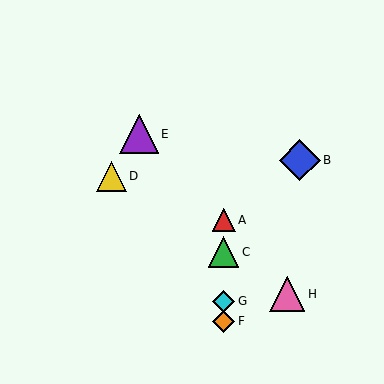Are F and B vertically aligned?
No, F is at x≈224 and B is at x≈300.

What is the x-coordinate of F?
Object F is at x≈224.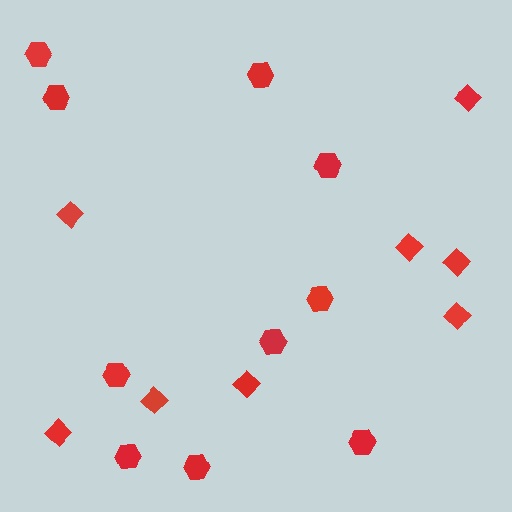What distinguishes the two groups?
There are 2 groups: one group of hexagons (10) and one group of diamonds (8).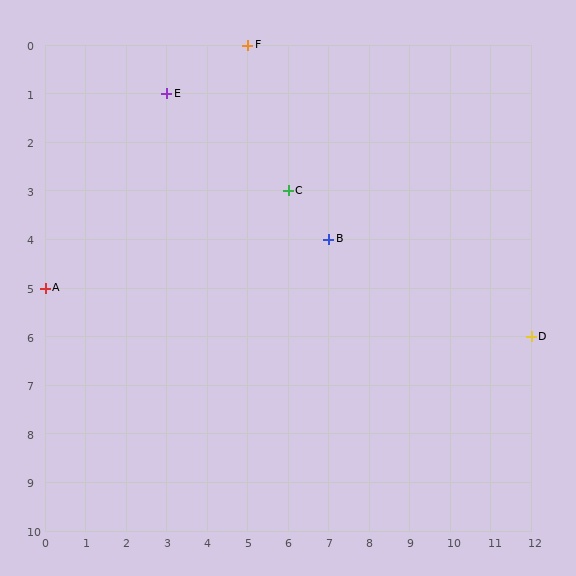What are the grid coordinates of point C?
Point C is at grid coordinates (6, 3).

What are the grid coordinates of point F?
Point F is at grid coordinates (5, 0).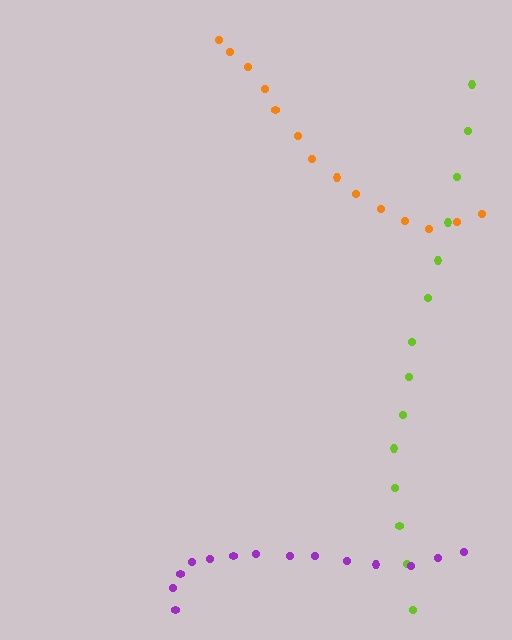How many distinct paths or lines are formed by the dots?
There are 3 distinct paths.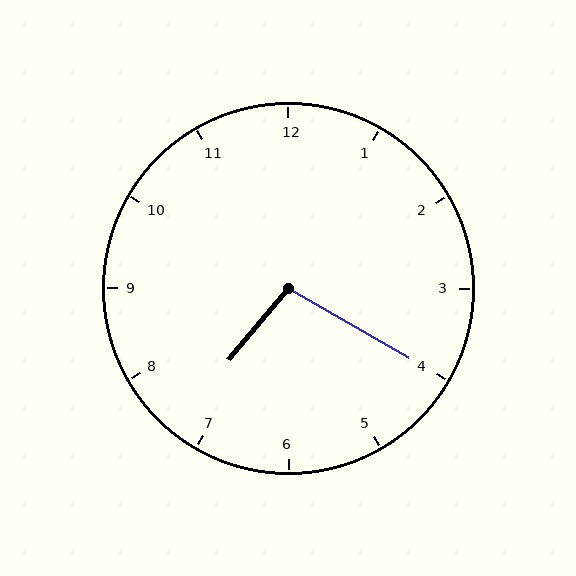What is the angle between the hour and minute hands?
Approximately 100 degrees.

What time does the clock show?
7:20.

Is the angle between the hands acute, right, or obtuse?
It is obtuse.